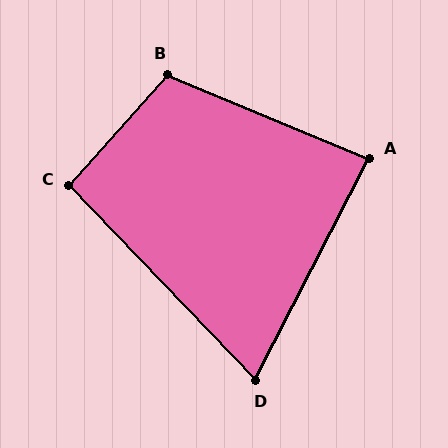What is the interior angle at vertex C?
Approximately 95 degrees (approximately right).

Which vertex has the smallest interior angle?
D, at approximately 71 degrees.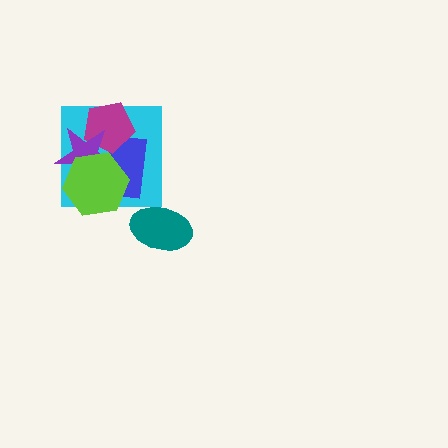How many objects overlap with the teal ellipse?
0 objects overlap with the teal ellipse.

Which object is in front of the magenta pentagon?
The purple star is in front of the magenta pentagon.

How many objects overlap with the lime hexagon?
3 objects overlap with the lime hexagon.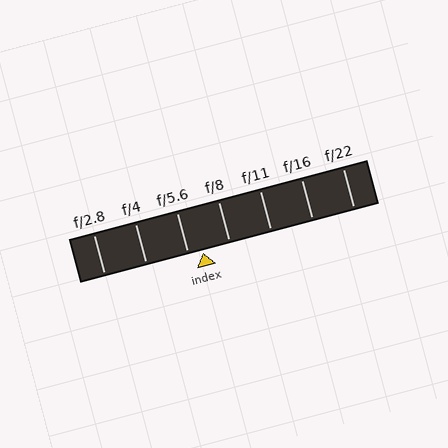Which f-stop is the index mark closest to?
The index mark is closest to f/5.6.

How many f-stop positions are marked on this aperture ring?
There are 7 f-stop positions marked.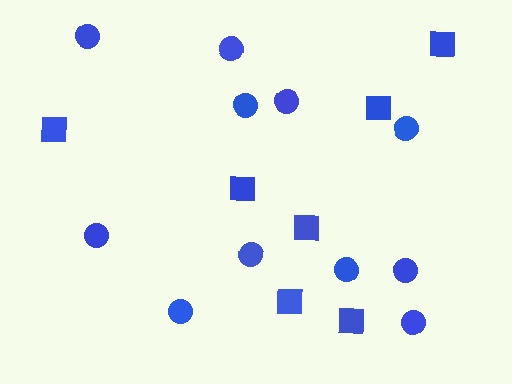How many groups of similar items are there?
There are 2 groups: one group of circles (11) and one group of squares (7).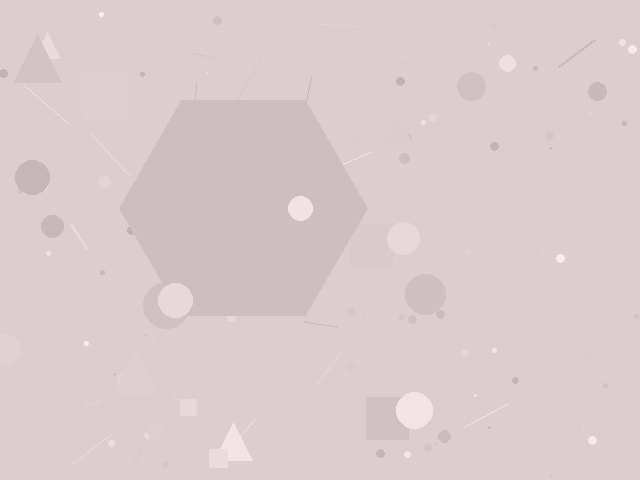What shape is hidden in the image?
A hexagon is hidden in the image.